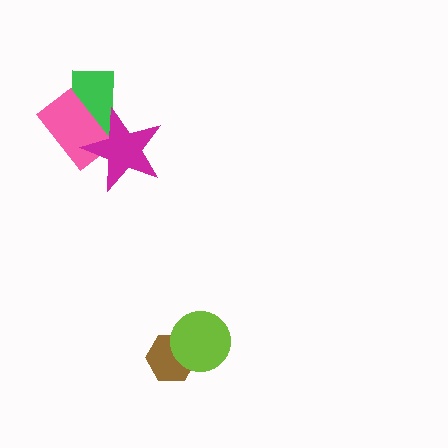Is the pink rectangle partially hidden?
Yes, it is partially covered by another shape.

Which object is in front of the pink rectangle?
The magenta star is in front of the pink rectangle.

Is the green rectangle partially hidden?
Yes, it is partially covered by another shape.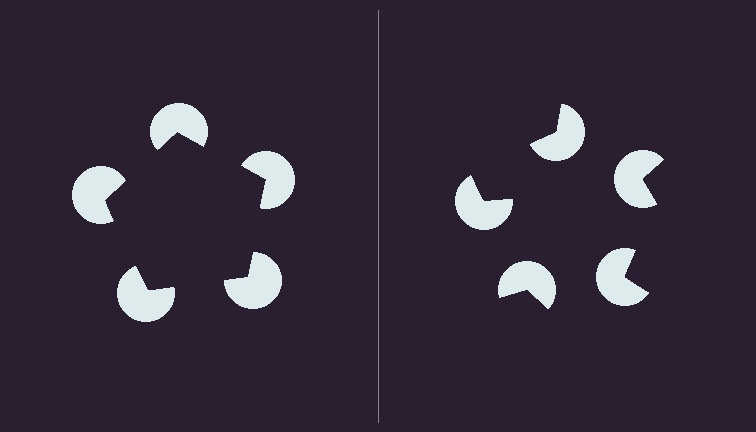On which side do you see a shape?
An illusory pentagon appears on the left side. On the right side the wedge cuts are rotated, so no coherent shape forms.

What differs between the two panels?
The pac-man discs are positioned identically on both sides; only the wedge orientations differ. On the left they align to a pentagon; on the right they are misaligned.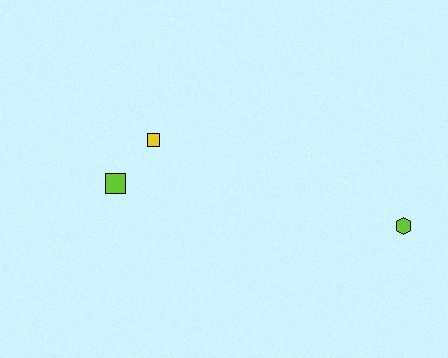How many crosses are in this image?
There are no crosses.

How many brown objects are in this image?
There are no brown objects.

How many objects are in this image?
There are 3 objects.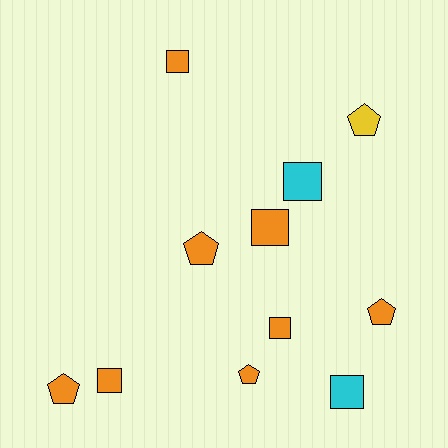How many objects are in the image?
There are 11 objects.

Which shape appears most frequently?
Square, with 6 objects.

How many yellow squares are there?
There are no yellow squares.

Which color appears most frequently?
Orange, with 8 objects.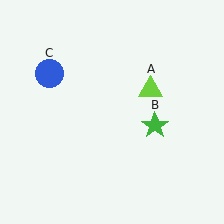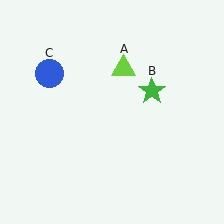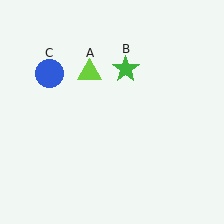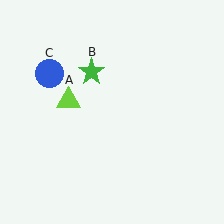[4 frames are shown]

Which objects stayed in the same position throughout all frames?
Blue circle (object C) remained stationary.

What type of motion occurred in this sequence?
The lime triangle (object A), green star (object B) rotated counterclockwise around the center of the scene.